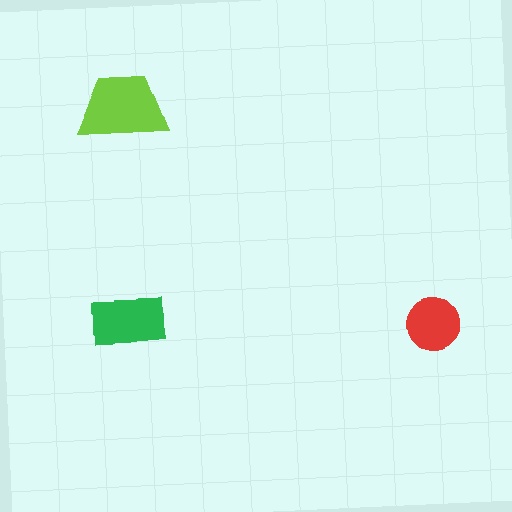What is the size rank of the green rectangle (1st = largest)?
2nd.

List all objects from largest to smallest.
The lime trapezoid, the green rectangle, the red circle.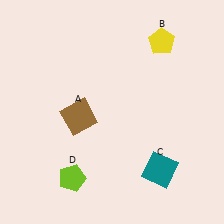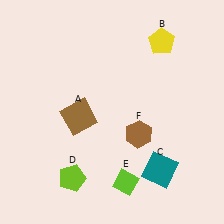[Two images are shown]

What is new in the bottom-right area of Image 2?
A brown hexagon (F) was added in the bottom-right area of Image 2.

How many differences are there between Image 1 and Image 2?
There are 2 differences between the two images.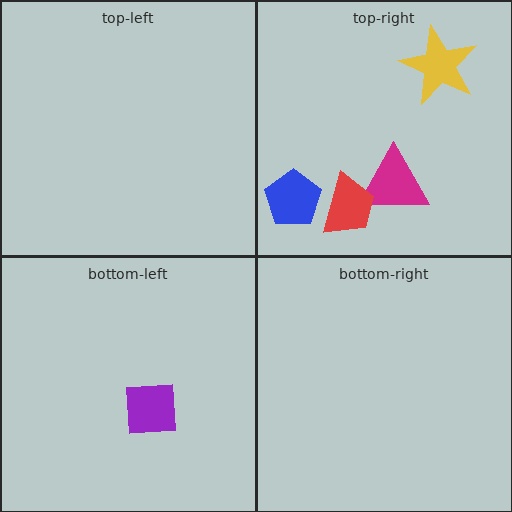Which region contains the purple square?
The bottom-left region.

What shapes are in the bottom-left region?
The purple square.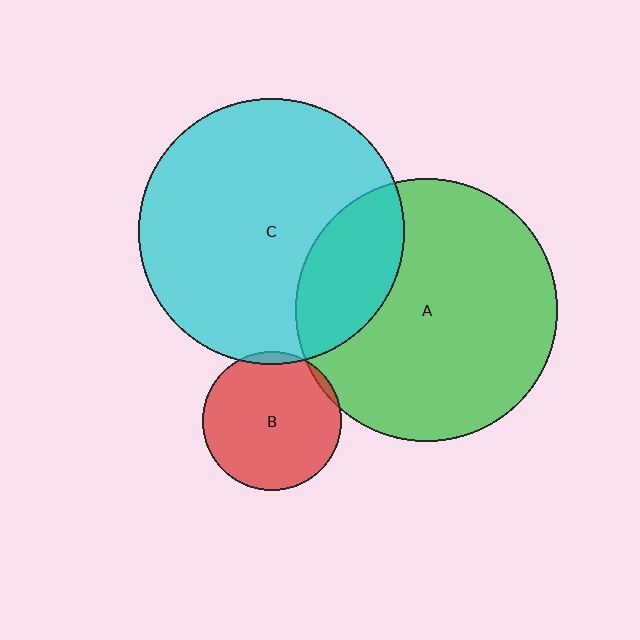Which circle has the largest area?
Circle C (cyan).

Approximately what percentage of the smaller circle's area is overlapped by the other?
Approximately 25%.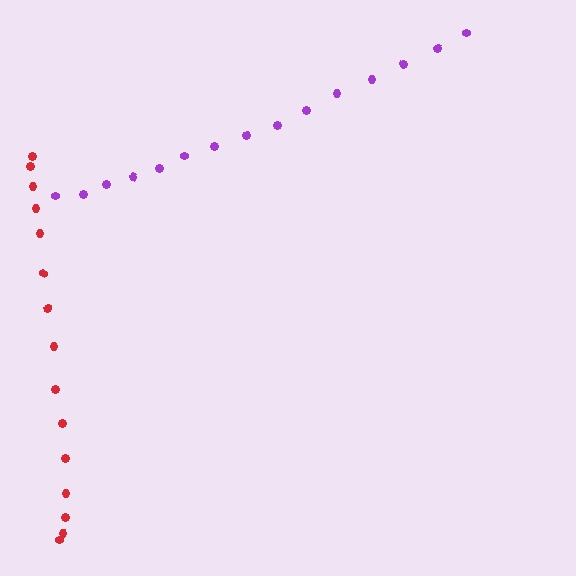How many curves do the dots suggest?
There are 2 distinct paths.